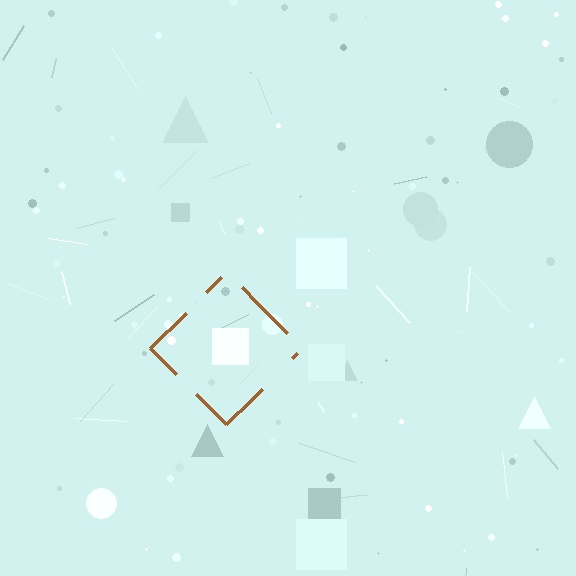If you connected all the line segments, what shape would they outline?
They would outline a diamond.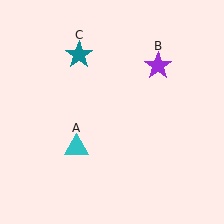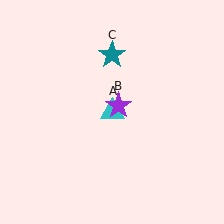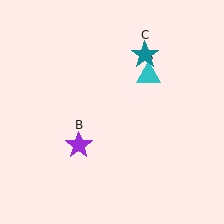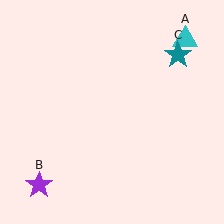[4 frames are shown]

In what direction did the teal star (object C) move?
The teal star (object C) moved right.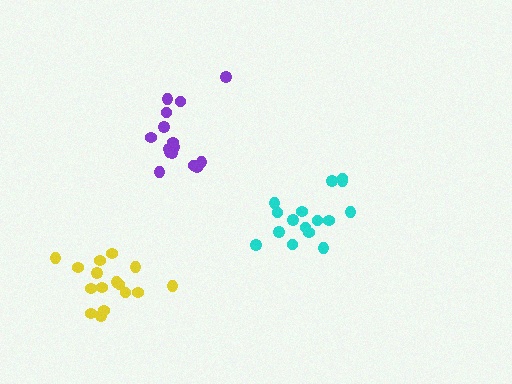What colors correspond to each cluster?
The clusters are colored: yellow, purple, cyan.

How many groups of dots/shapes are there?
There are 3 groups.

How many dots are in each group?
Group 1: 16 dots, Group 2: 15 dots, Group 3: 16 dots (47 total).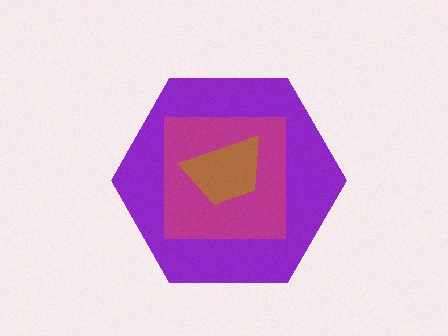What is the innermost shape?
The brown trapezoid.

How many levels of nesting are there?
3.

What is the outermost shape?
The purple hexagon.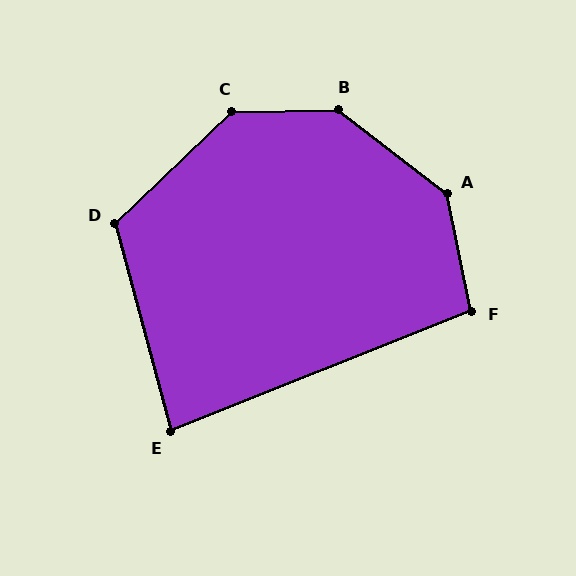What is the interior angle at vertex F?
Approximately 100 degrees (obtuse).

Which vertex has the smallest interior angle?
E, at approximately 83 degrees.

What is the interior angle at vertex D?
Approximately 118 degrees (obtuse).